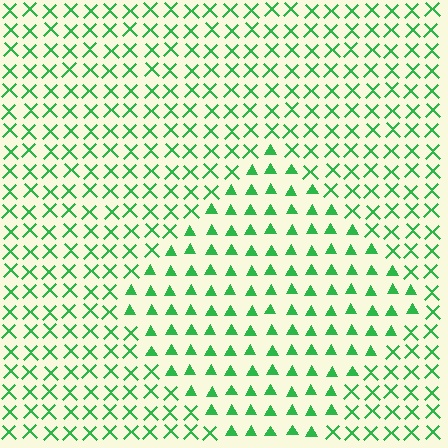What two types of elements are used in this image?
The image uses triangles inside the diamond region and X marks outside it.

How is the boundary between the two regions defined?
The boundary is defined by a change in element shape: triangles inside vs. X marks outside. All elements share the same color and spacing.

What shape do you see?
I see a diamond.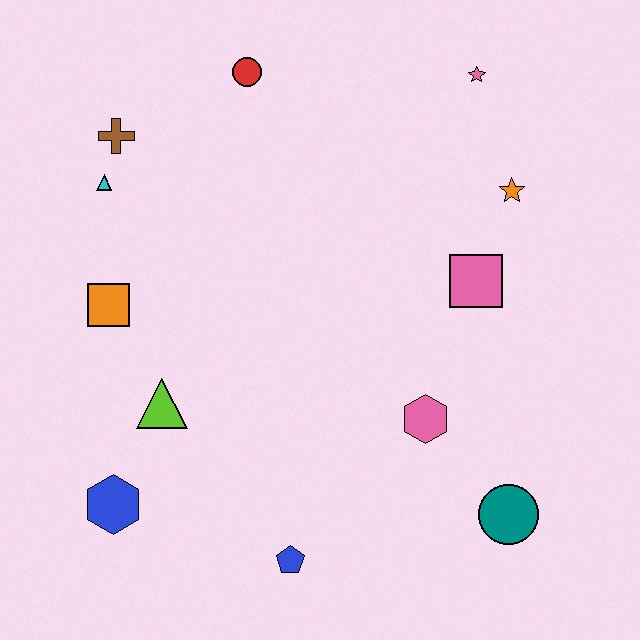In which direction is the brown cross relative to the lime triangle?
The brown cross is above the lime triangle.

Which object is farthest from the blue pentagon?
The pink star is farthest from the blue pentagon.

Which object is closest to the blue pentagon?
The blue hexagon is closest to the blue pentagon.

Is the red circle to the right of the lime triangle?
Yes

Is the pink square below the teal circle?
No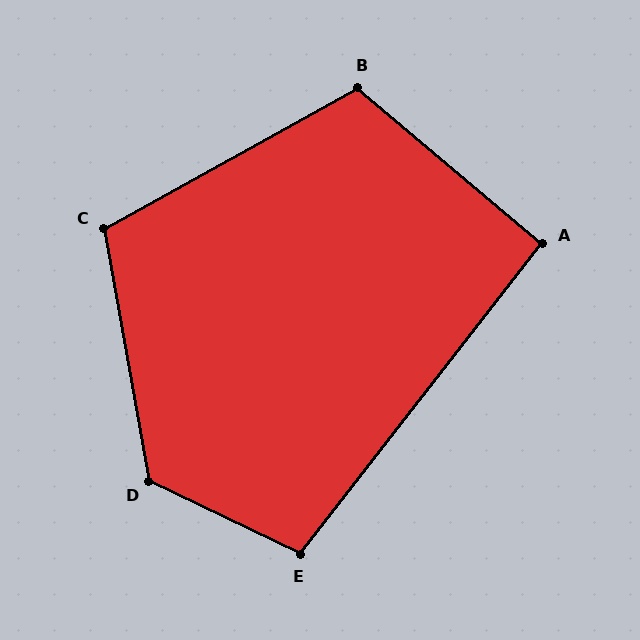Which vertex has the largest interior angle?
D, at approximately 126 degrees.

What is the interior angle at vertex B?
Approximately 111 degrees (obtuse).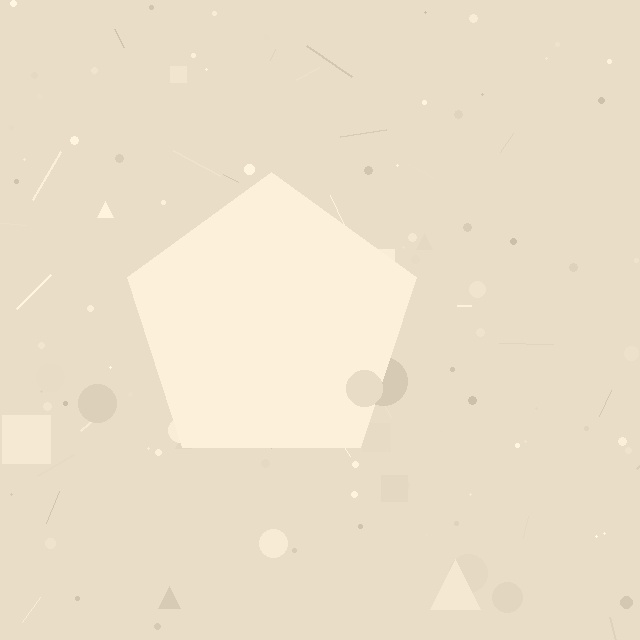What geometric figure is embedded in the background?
A pentagon is embedded in the background.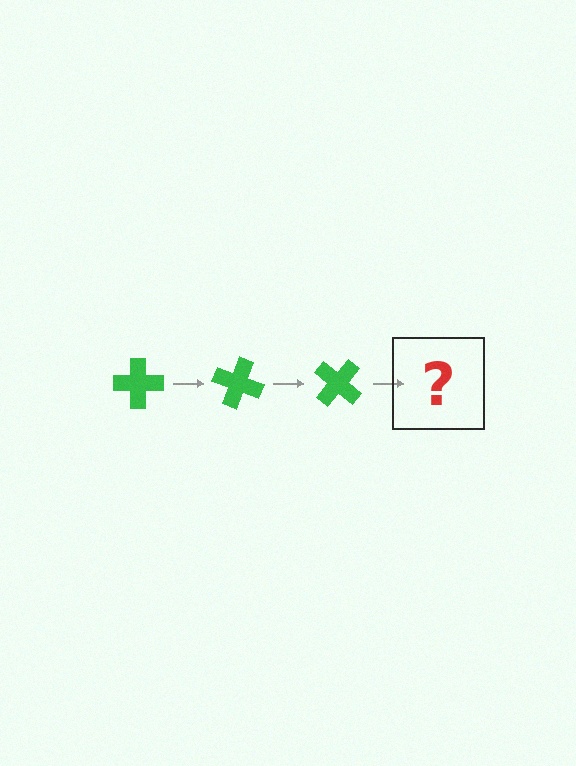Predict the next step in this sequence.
The next step is a green cross rotated 60 degrees.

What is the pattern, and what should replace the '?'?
The pattern is that the cross rotates 20 degrees each step. The '?' should be a green cross rotated 60 degrees.